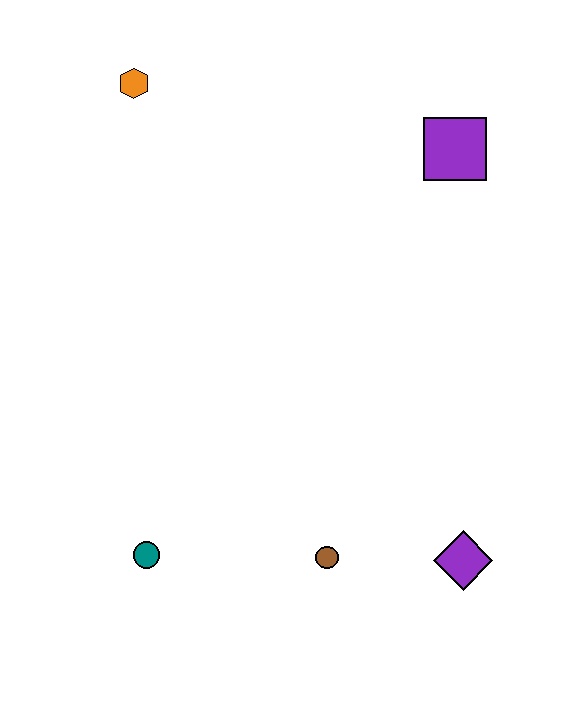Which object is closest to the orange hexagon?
The purple square is closest to the orange hexagon.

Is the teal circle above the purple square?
No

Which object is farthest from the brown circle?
The orange hexagon is farthest from the brown circle.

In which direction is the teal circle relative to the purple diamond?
The teal circle is to the left of the purple diamond.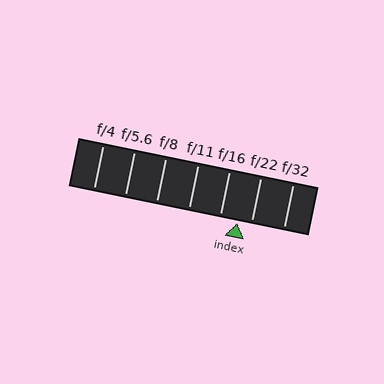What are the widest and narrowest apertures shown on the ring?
The widest aperture shown is f/4 and the narrowest is f/32.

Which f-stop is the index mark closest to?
The index mark is closest to f/22.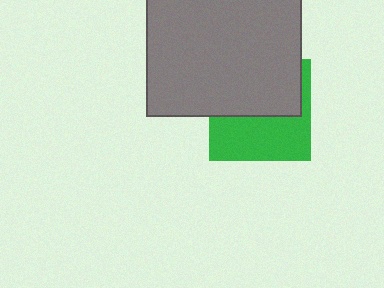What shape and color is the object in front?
The object in front is a gray square.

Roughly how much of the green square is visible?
About half of it is visible (roughly 49%).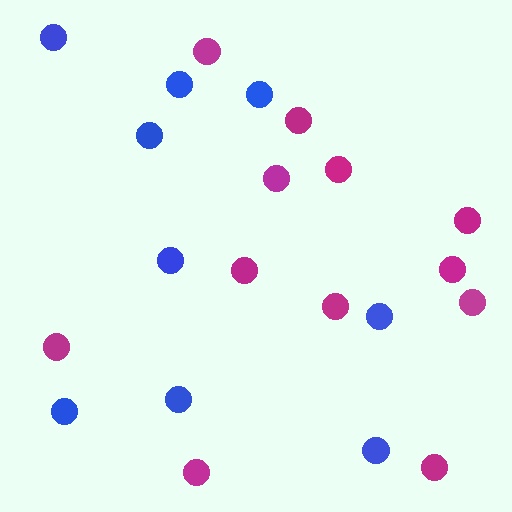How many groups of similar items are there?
There are 2 groups: one group of magenta circles (12) and one group of blue circles (9).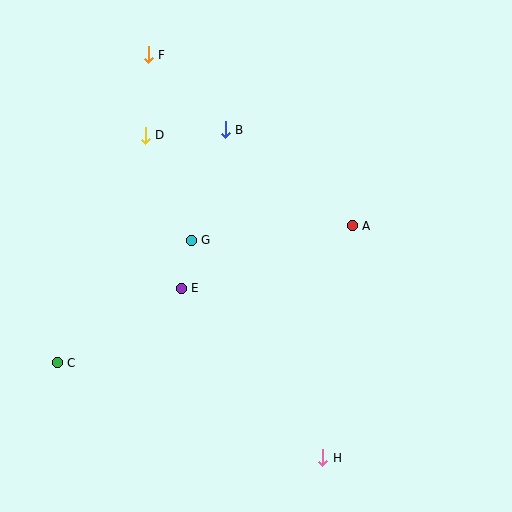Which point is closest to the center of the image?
Point G at (191, 240) is closest to the center.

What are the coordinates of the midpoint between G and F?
The midpoint between G and F is at (170, 148).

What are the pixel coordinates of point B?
Point B is at (225, 130).